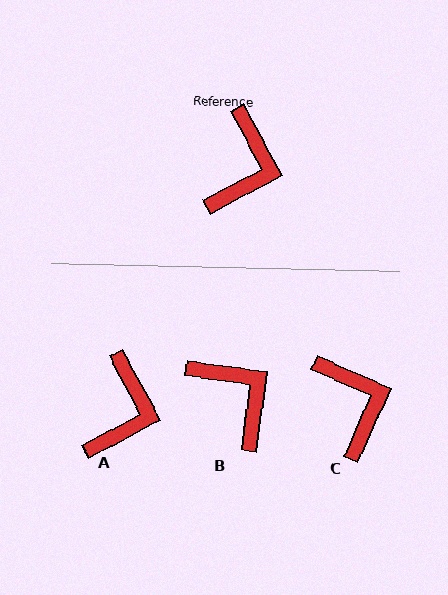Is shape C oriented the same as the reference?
No, it is off by about 38 degrees.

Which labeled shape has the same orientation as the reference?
A.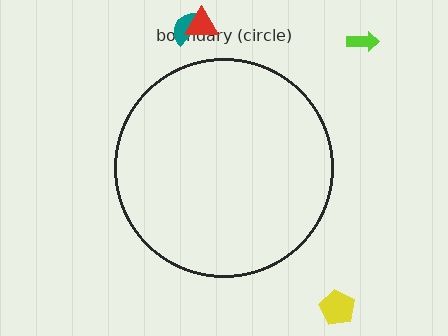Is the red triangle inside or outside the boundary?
Outside.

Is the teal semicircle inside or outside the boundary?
Outside.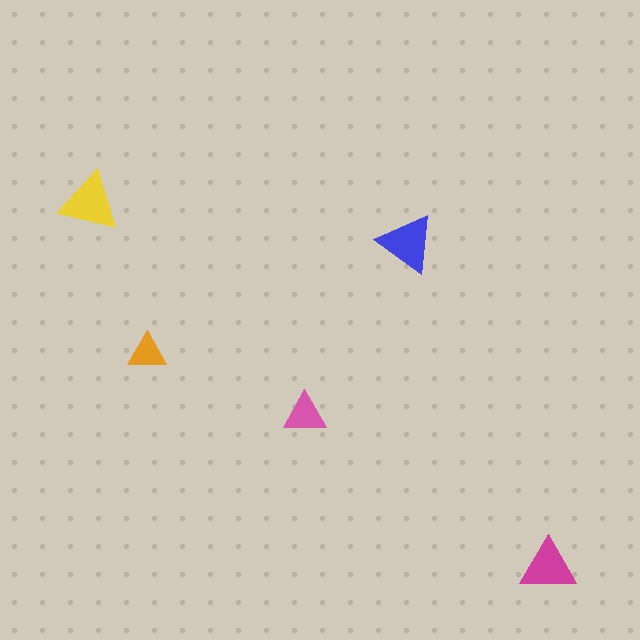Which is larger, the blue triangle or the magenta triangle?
The blue one.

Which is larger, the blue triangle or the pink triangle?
The blue one.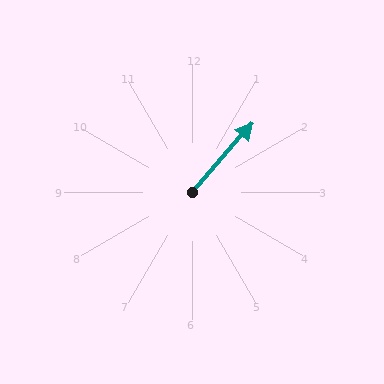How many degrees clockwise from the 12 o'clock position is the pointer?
Approximately 41 degrees.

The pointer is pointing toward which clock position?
Roughly 1 o'clock.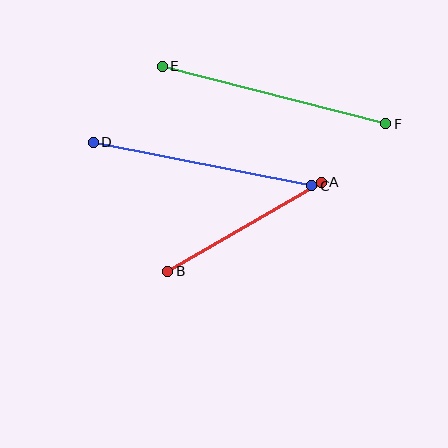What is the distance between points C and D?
The distance is approximately 223 pixels.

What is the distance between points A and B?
The distance is approximately 177 pixels.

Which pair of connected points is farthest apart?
Points E and F are farthest apart.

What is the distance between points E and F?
The distance is approximately 231 pixels.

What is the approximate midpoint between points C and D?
The midpoint is at approximately (202, 164) pixels.